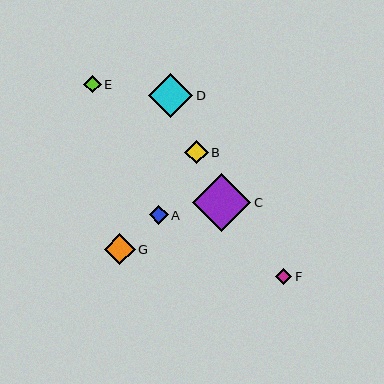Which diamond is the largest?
Diamond C is the largest with a size of approximately 58 pixels.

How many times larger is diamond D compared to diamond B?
Diamond D is approximately 1.9 times the size of diamond B.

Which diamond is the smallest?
Diamond F is the smallest with a size of approximately 16 pixels.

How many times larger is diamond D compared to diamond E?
Diamond D is approximately 2.6 times the size of diamond E.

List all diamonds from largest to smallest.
From largest to smallest: C, D, G, B, A, E, F.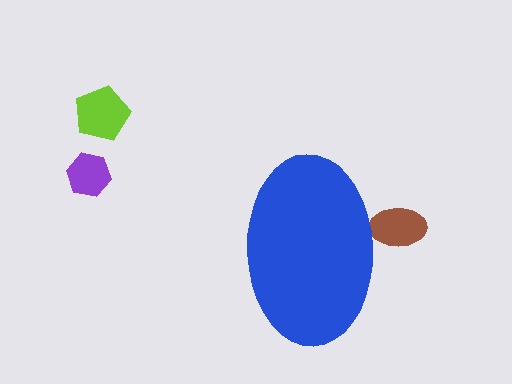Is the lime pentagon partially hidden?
No, the lime pentagon is fully visible.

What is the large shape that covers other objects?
A blue ellipse.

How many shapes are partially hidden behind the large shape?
1 shape is partially hidden.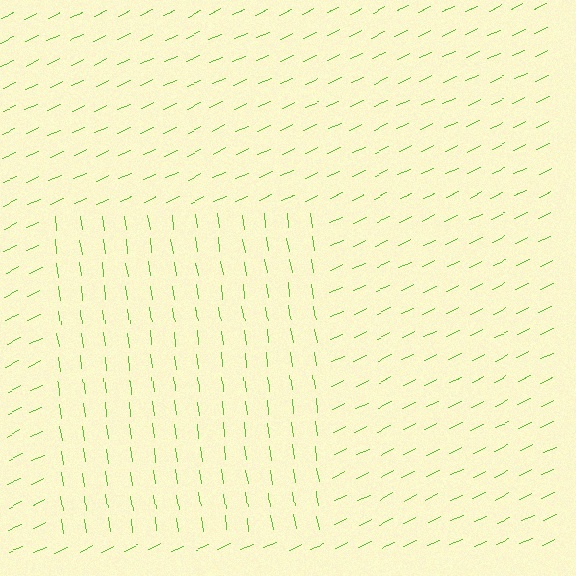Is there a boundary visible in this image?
Yes, there is a texture boundary formed by a change in line orientation.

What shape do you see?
I see a rectangle.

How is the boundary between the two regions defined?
The boundary is defined purely by a change in line orientation (approximately 73 degrees difference). All lines are the same color and thickness.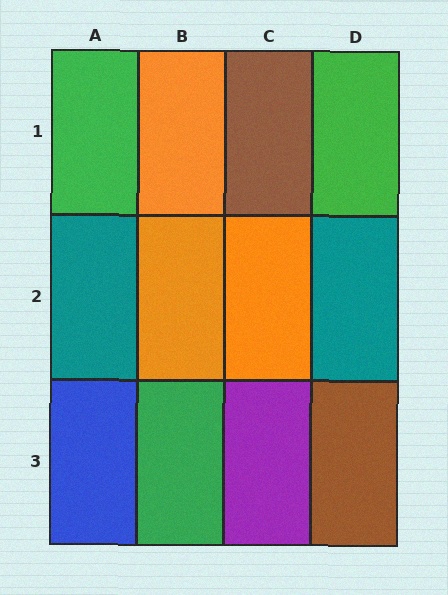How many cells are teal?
2 cells are teal.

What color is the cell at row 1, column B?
Orange.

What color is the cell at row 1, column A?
Green.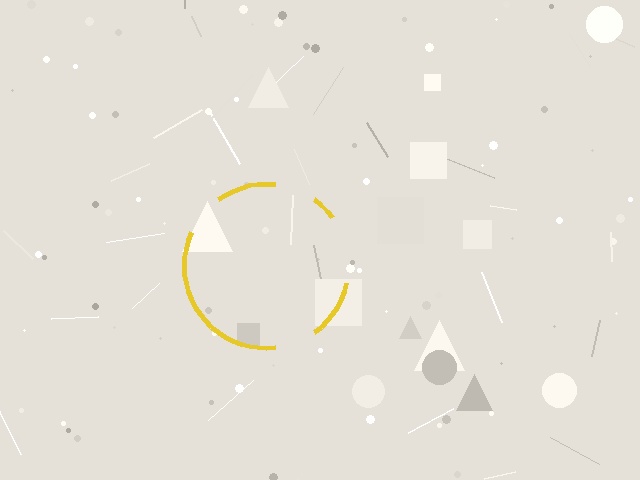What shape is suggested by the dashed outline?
The dashed outline suggests a circle.